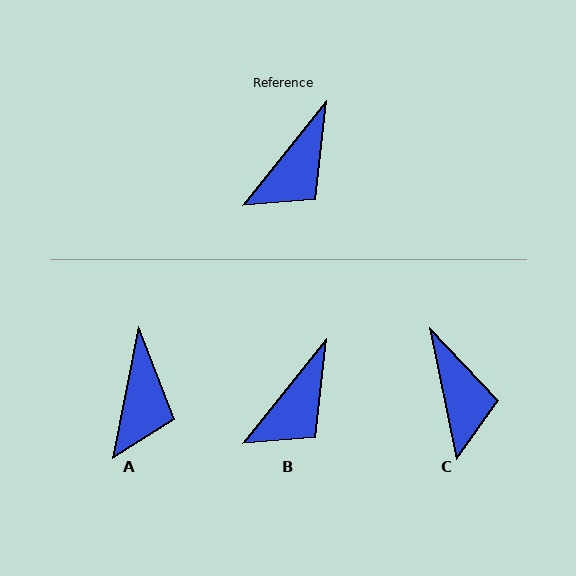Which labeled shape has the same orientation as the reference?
B.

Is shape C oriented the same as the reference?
No, it is off by about 50 degrees.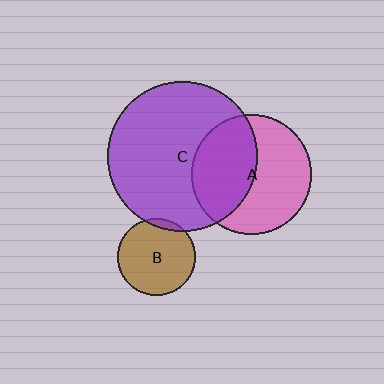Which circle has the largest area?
Circle C (purple).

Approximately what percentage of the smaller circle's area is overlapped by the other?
Approximately 45%.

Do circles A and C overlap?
Yes.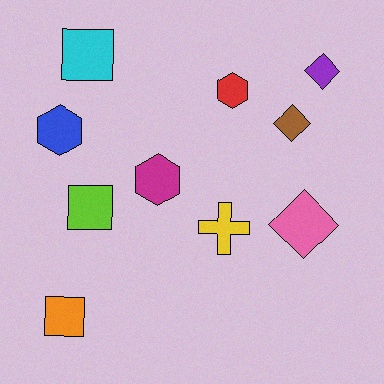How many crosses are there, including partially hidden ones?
There is 1 cross.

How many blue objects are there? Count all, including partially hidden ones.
There is 1 blue object.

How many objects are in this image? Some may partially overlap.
There are 10 objects.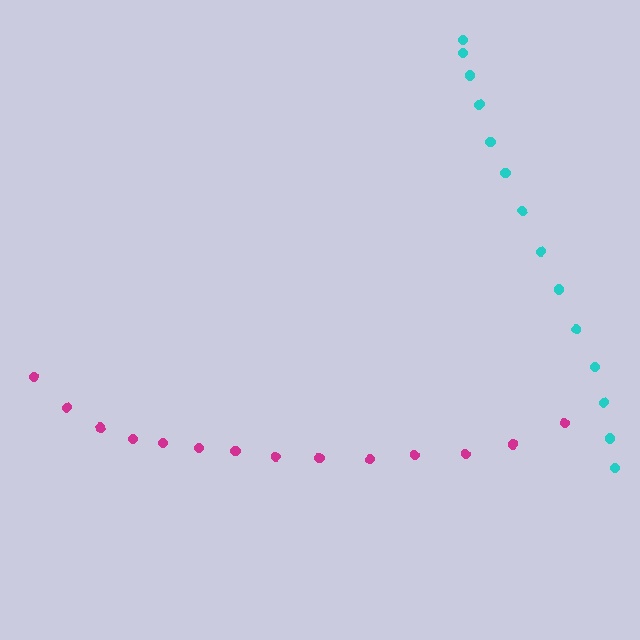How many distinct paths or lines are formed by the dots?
There are 2 distinct paths.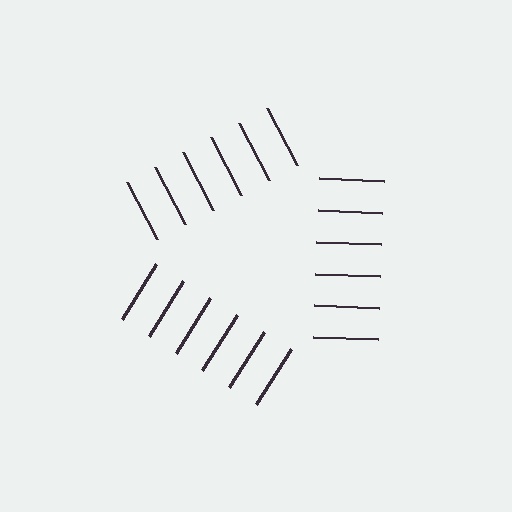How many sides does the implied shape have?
3 sides — the line-ends trace a triangle.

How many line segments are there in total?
18 — 6 along each of the 3 edges.